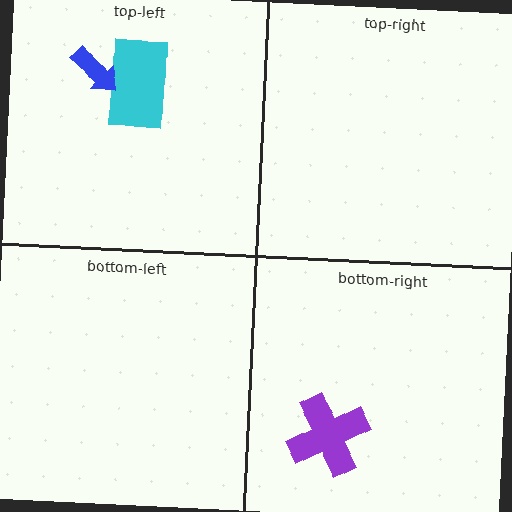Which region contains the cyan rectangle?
The top-left region.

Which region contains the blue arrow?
The top-left region.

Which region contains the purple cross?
The bottom-right region.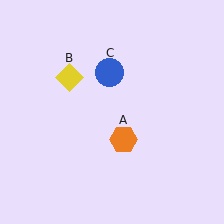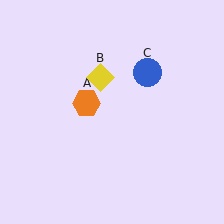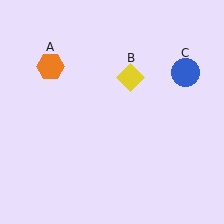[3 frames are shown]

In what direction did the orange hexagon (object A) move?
The orange hexagon (object A) moved up and to the left.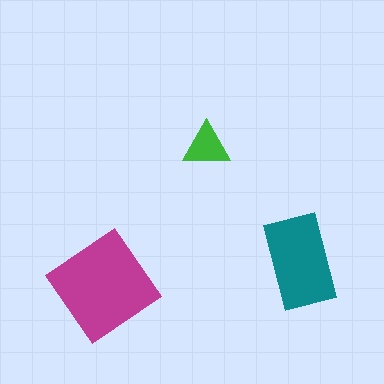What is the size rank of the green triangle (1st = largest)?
3rd.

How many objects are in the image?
There are 3 objects in the image.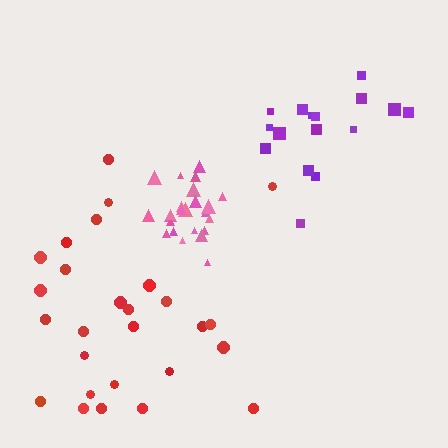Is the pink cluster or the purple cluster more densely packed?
Pink.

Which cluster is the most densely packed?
Pink.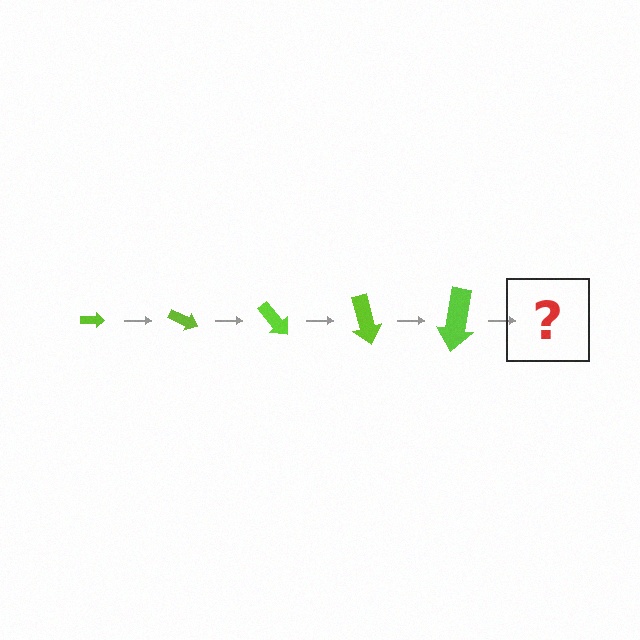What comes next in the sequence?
The next element should be an arrow, larger than the previous one and rotated 125 degrees from the start.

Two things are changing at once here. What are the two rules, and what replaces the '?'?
The two rules are that the arrow grows larger each step and it rotates 25 degrees each step. The '?' should be an arrow, larger than the previous one and rotated 125 degrees from the start.